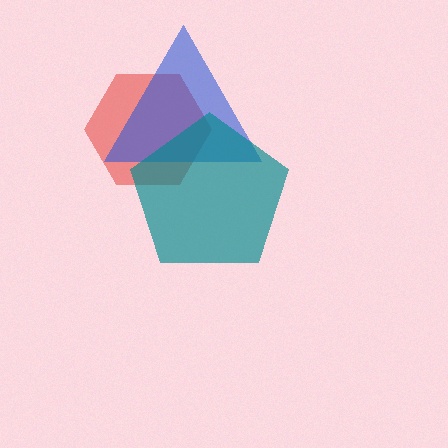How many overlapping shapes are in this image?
There are 3 overlapping shapes in the image.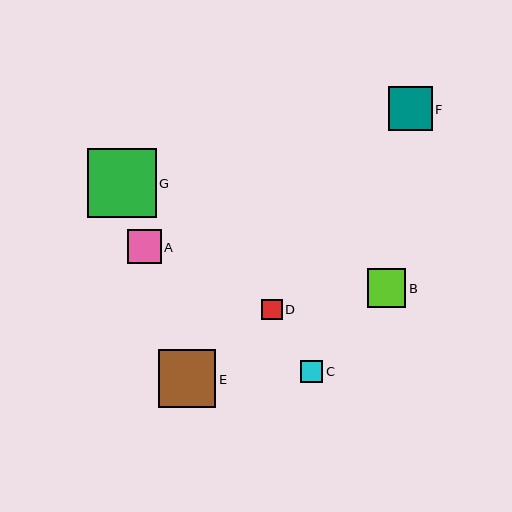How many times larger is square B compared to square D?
Square B is approximately 1.9 times the size of square D.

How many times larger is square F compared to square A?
Square F is approximately 1.3 times the size of square A.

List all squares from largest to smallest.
From largest to smallest: G, E, F, B, A, C, D.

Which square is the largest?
Square G is the largest with a size of approximately 69 pixels.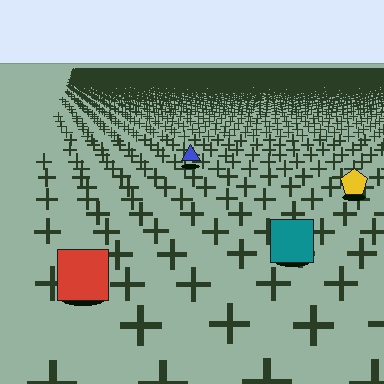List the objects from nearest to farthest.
From nearest to farthest: the red square, the teal square, the yellow pentagon, the blue triangle.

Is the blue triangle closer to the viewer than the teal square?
No. The teal square is closer — you can tell from the texture gradient: the ground texture is coarser near it.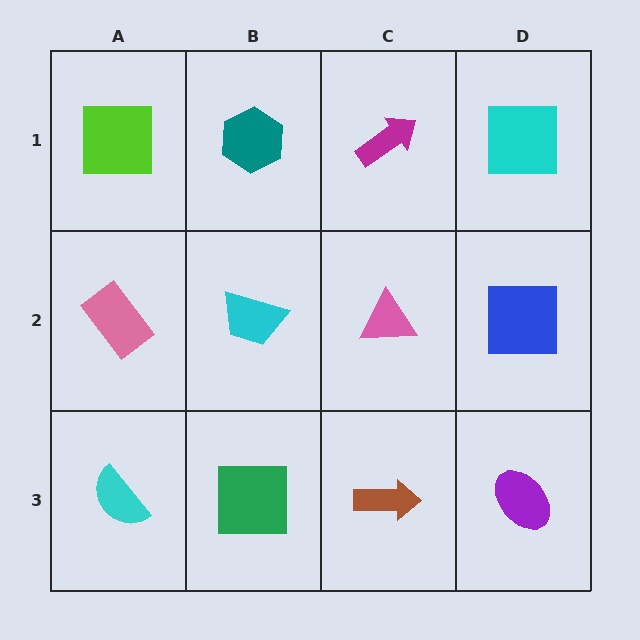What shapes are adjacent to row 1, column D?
A blue square (row 2, column D), a magenta arrow (row 1, column C).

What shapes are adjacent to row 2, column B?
A teal hexagon (row 1, column B), a green square (row 3, column B), a pink rectangle (row 2, column A), a pink triangle (row 2, column C).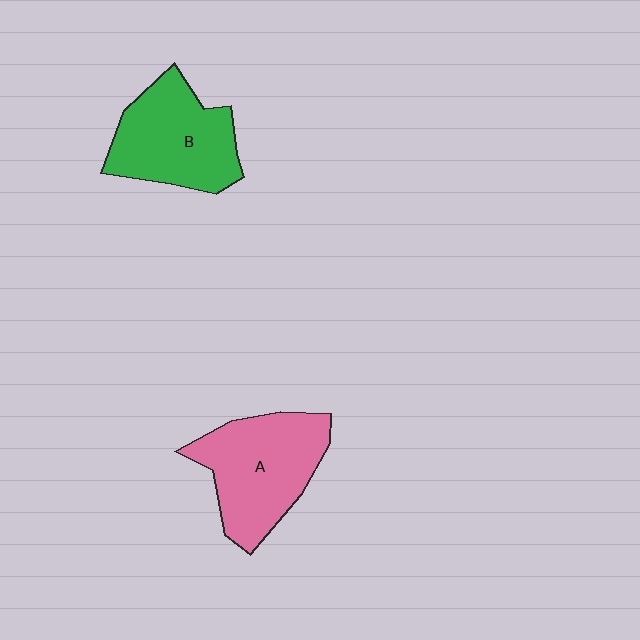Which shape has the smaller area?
Shape B (green).